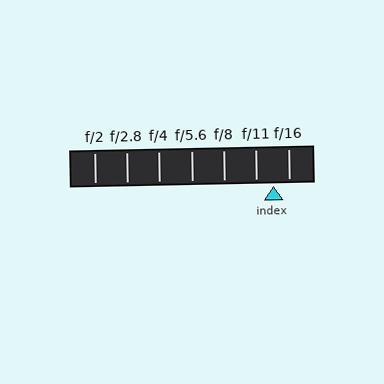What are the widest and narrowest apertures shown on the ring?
The widest aperture shown is f/2 and the narrowest is f/16.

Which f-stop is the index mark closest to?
The index mark is closest to f/16.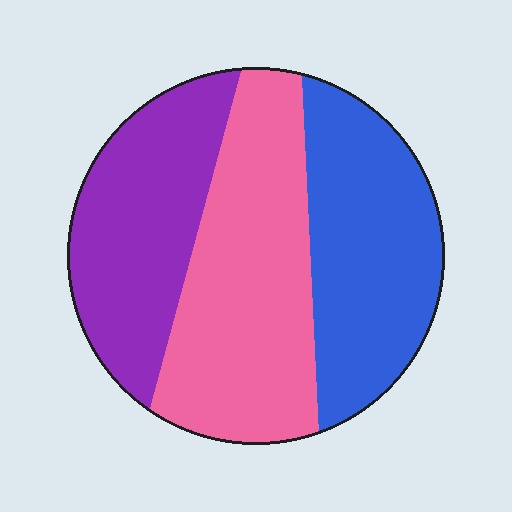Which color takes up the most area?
Pink, at roughly 40%.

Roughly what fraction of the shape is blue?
Blue takes up about one third (1/3) of the shape.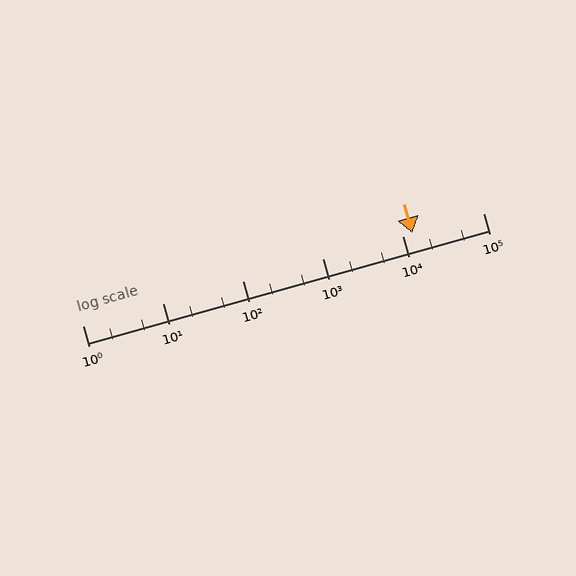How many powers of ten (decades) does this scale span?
The scale spans 5 decades, from 1 to 100000.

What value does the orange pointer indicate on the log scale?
The pointer indicates approximately 13000.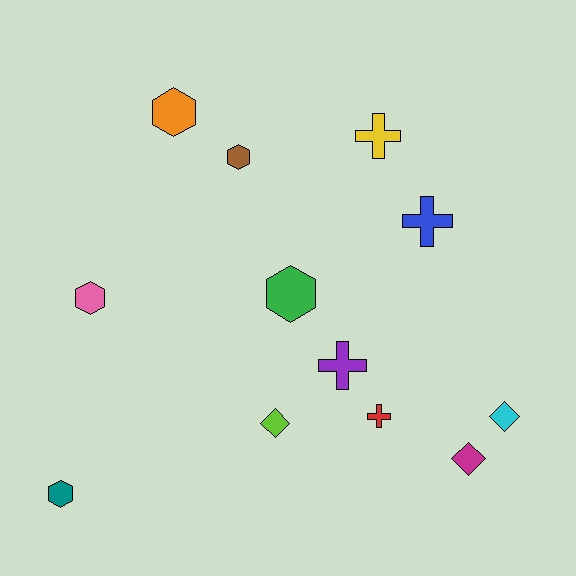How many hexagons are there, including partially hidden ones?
There are 5 hexagons.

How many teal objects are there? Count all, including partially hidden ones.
There is 1 teal object.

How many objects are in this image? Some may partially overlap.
There are 12 objects.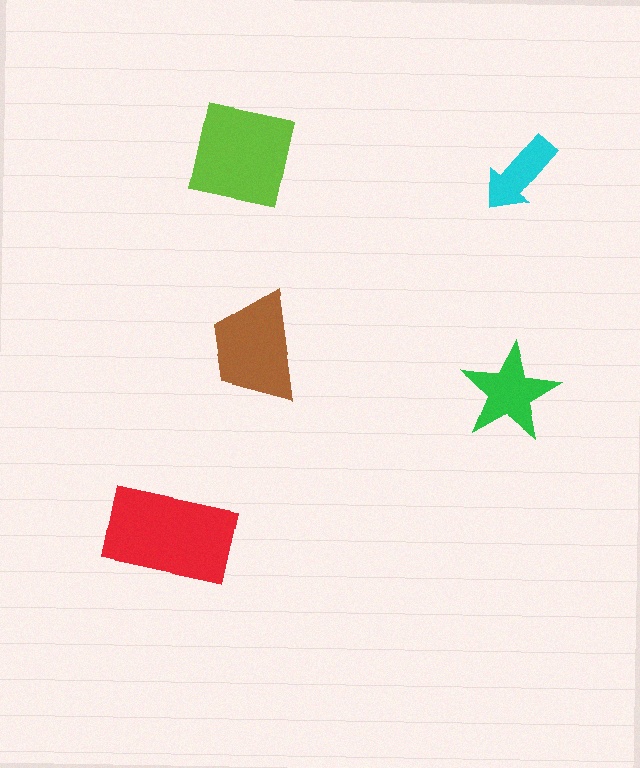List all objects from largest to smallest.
The red rectangle, the lime square, the brown trapezoid, the green star, the cyan arrow.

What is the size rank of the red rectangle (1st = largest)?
1st.